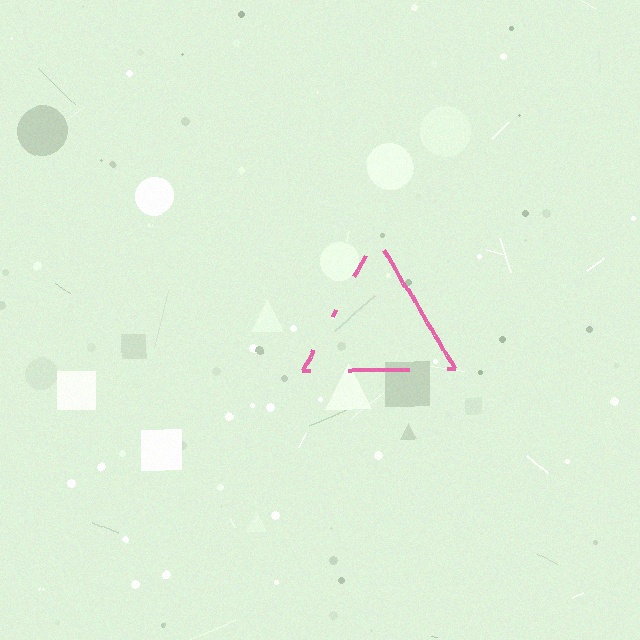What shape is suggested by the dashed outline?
The dashed outline suggests a triangle.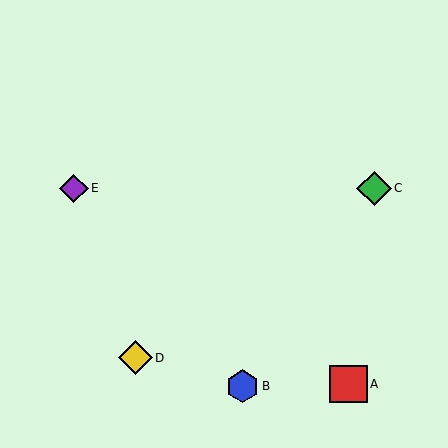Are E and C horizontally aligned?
Yes, both are at y≈188.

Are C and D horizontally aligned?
No, C is at y≈188 and D is at y≈358.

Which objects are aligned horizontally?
Objects C, E are aligned horizontally.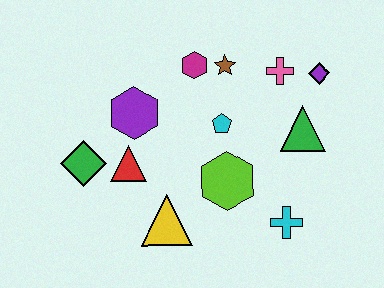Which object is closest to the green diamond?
The red triangle is closest to the green diamond.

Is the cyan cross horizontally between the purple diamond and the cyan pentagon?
Yes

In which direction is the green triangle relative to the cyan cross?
The green triangle is above the cyan cross.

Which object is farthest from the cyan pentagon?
The green diamond is farthest from the cyan pentagon.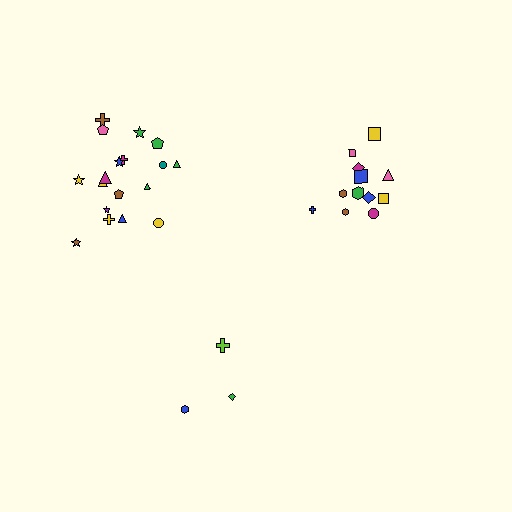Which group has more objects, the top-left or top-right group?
The top-left group.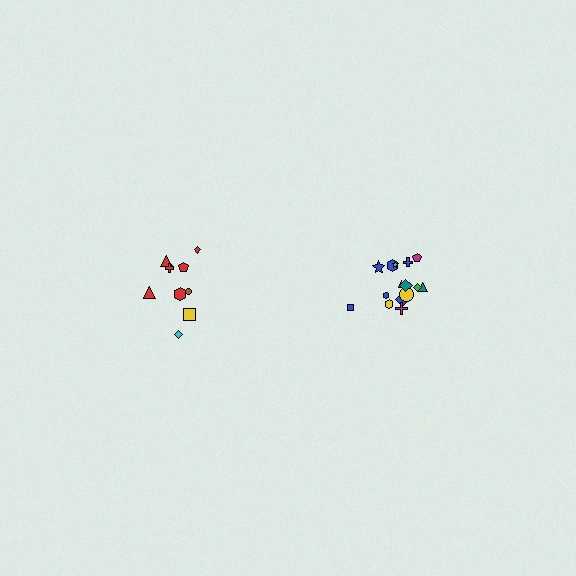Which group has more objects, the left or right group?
The right group.